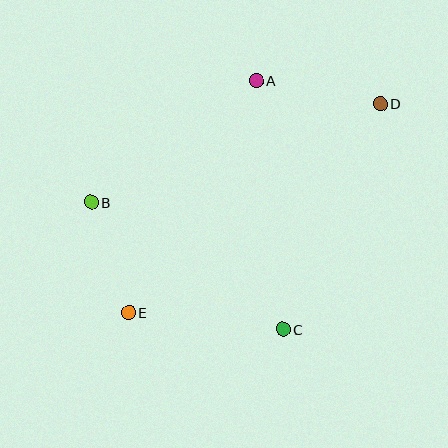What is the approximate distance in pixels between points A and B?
The distance between A and B is approximately 205 pixels.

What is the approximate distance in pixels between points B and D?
The distance between B and D is approximately 306 pixels.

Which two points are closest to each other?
Points B and E are closest to each other.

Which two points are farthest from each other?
Points D and E are farthest from each other.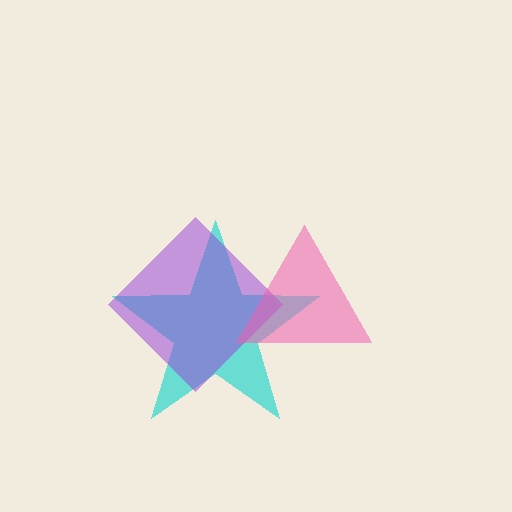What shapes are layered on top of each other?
The layered shapes are: a cyan star, a purple diamond, a pink triangle.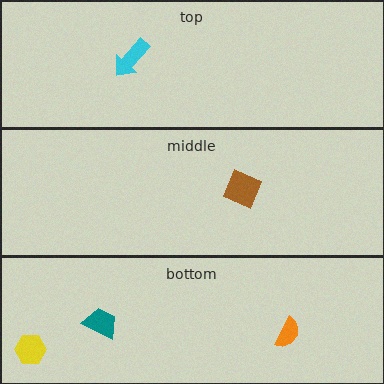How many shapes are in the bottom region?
3.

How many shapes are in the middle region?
1.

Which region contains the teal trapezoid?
The bottom region.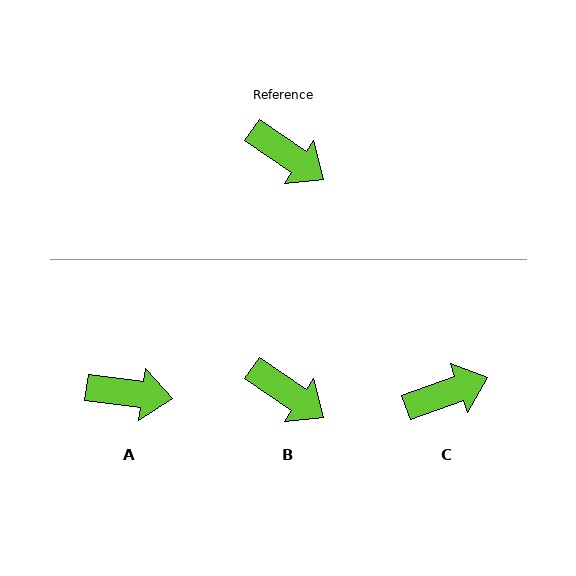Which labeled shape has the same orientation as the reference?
B.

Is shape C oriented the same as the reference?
No, it is off by about 54 degrees.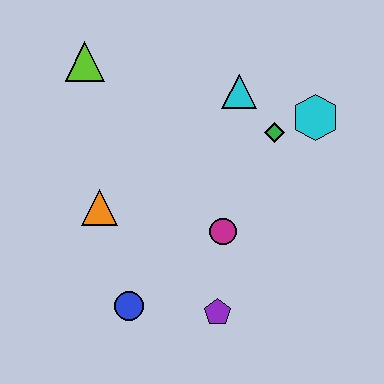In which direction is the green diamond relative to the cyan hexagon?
The green diamond is to the left of the cyan hexagon.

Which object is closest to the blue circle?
The purple pentagon is closest to the blue circle.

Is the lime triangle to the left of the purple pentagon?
Yes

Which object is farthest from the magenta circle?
The lime triangle is farthest from the magenta circle.